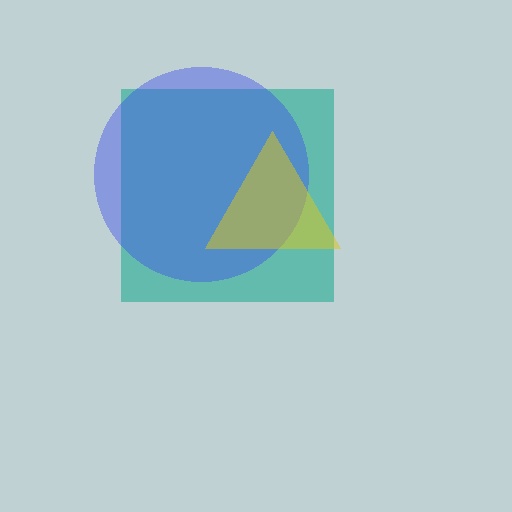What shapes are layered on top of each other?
The layered shapes are: a teal square, a blue circle, a yellow triangle.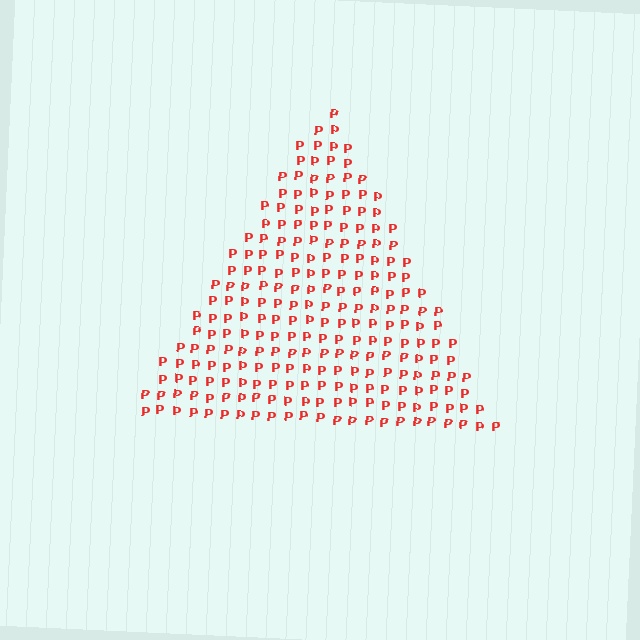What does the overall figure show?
The overall figure shows a triangle.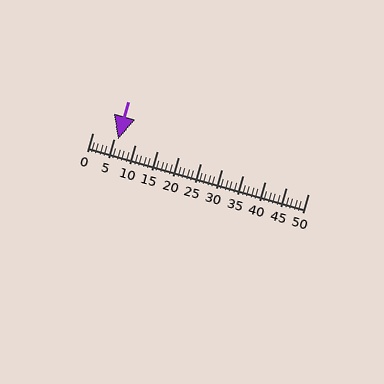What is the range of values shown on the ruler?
The ruler shows values from 0 to 50.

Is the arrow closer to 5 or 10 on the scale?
The arrow is closer to 5.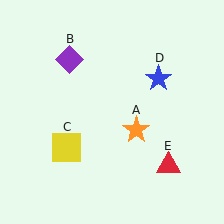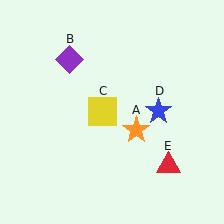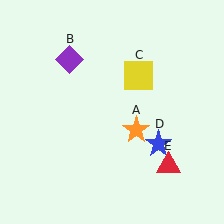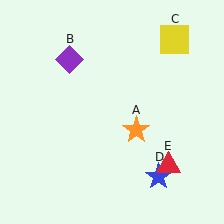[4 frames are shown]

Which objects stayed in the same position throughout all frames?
Orange star (object A) and purple diamond (object B) and red triangle (object E) remained stationary.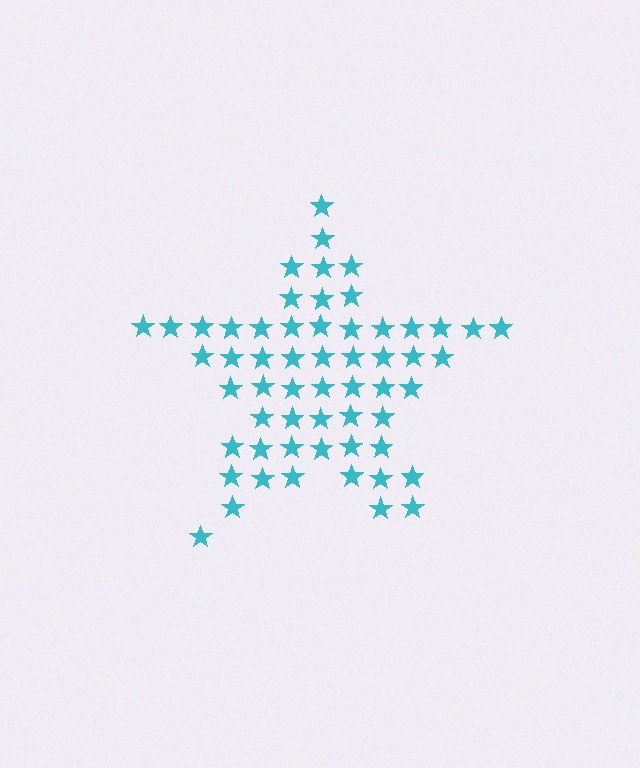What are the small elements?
The small elements are stars.